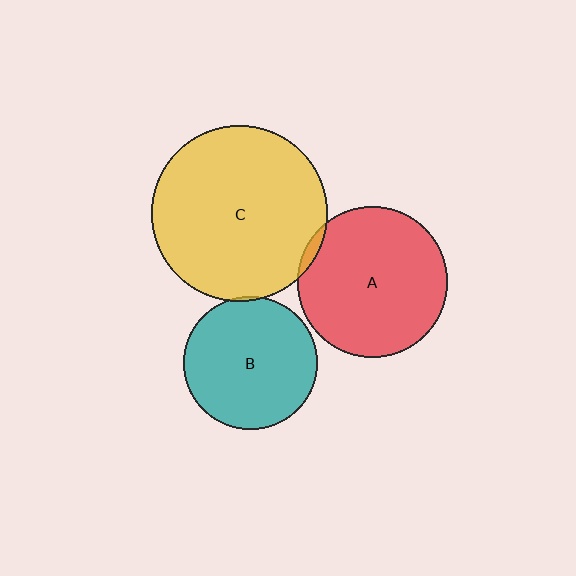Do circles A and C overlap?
Yes.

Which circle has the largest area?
Circle C (yellow).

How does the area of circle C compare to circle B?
Approximately 1.7 times.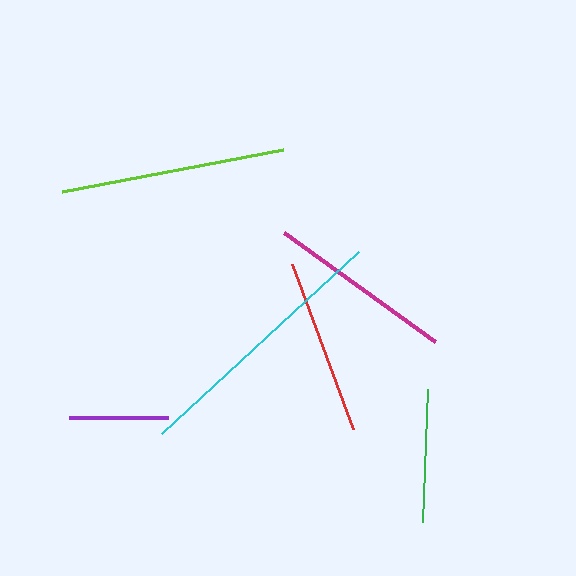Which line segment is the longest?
The cyan line is the longest at approximately 268 pixels.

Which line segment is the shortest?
The purple line is the shortest at approximately 99 pixels.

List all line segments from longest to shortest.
From longest to shortest: cyan, lime, magenta, red, green, purple.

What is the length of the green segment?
The green segment is approximately 133 pixels long.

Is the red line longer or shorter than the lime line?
The lime line is longer than the red line.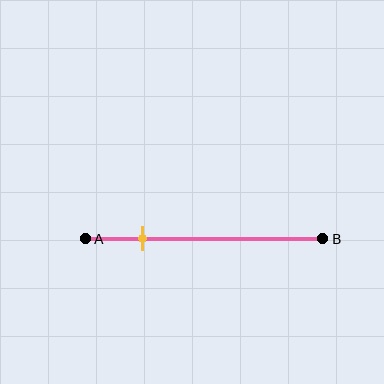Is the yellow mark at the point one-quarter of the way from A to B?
Yes, the mark is approximately at the one-quarter point.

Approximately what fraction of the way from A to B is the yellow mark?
The yellow mark is approximately 25% of the way from A to B.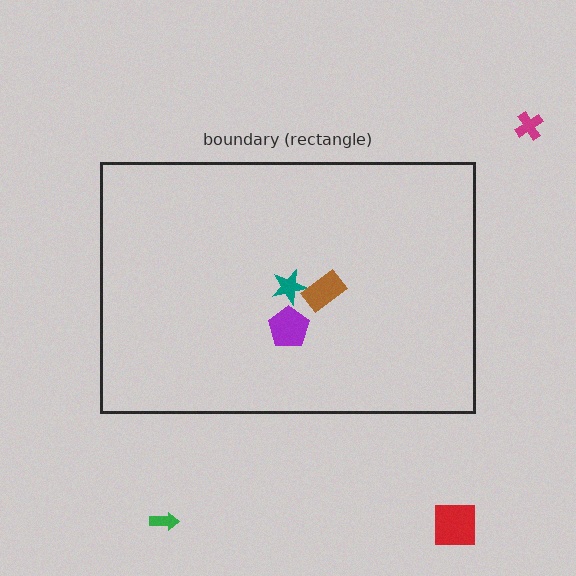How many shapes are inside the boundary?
3 inside, 3 outside.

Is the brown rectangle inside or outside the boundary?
Inside.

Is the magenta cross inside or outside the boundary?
Outside.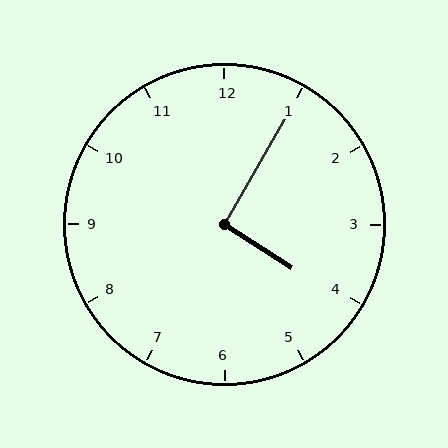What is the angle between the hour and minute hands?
Approximately 92 degrees.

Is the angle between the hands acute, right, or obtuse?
It is right.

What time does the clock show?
4:05.